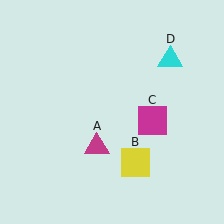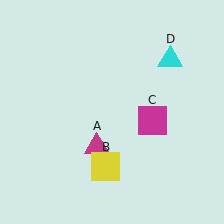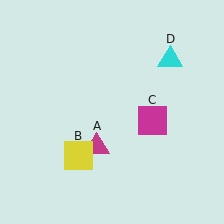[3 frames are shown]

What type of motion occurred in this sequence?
The yellow square (object B) rotated clockwise around the center of the scene.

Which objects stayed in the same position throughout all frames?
Magenta triangle (object A) and magenta square (object C) and cyan triangle (object D) remained stationary.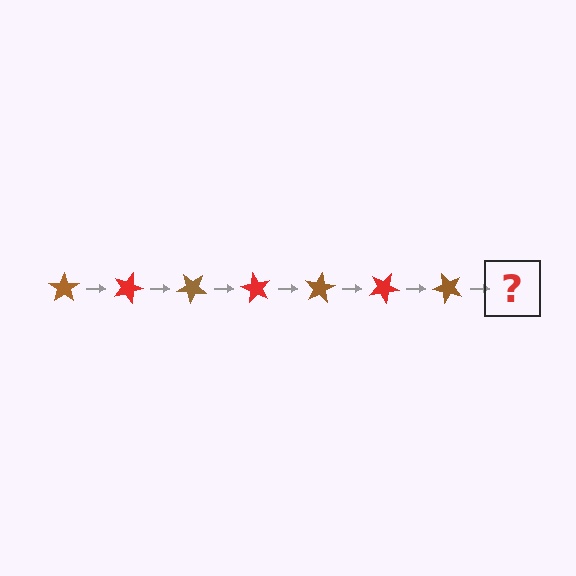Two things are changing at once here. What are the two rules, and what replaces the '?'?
The two rules are that it rotates 20 degrees each step and the color cycles through brown and red. The '?' should be a red star, rotated 140 degrees from the start.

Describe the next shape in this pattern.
It should be a red star, rotated 140 degrees from the start.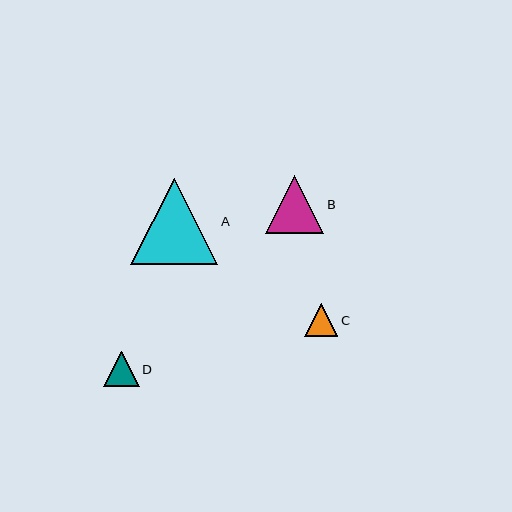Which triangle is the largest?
Triangle A is the largest with a size of approximately 87 pixels.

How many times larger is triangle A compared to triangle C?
Triangle A is approximately 2.6 times the size of triangle C.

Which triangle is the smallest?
Triangle C is the smallest with a size of approximately 33 pixels.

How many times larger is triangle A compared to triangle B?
Triangle A is approximately 1.5 times the size of triangle B.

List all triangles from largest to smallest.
From largest to smallest: A, B, D, C.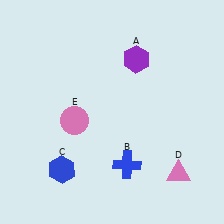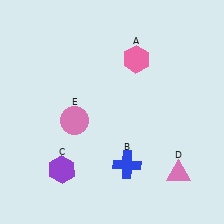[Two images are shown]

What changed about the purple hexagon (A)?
In Image 1, A is purple. In Image 2, it changed to pink.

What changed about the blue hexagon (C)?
In Image 1, C is blue. In Image 2, it changed to purple.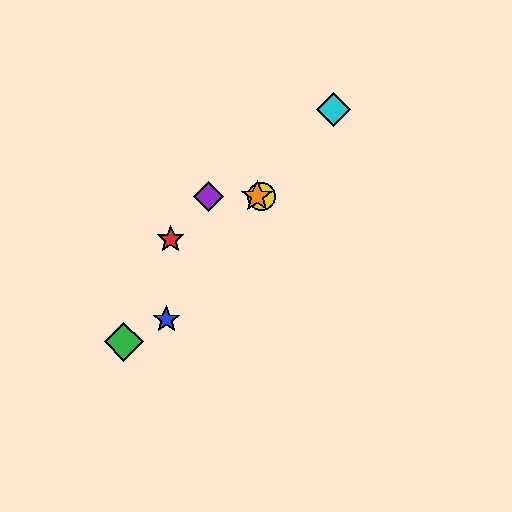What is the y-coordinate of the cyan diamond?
The cyan diamond is at y≈110.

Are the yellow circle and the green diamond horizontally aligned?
No, the yellow circle is at y≈196 and the green diamond is at y≈342.